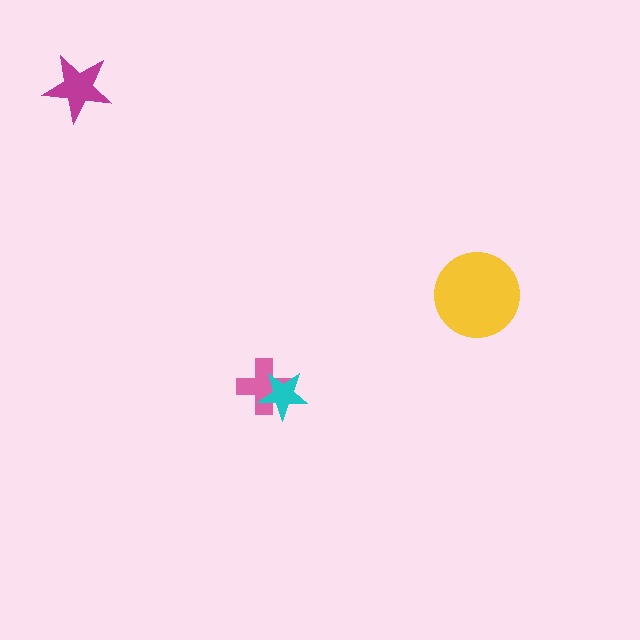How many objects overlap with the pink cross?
1 object overlaps with the pink cross.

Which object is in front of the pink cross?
The cyan star is in front of the pink cross.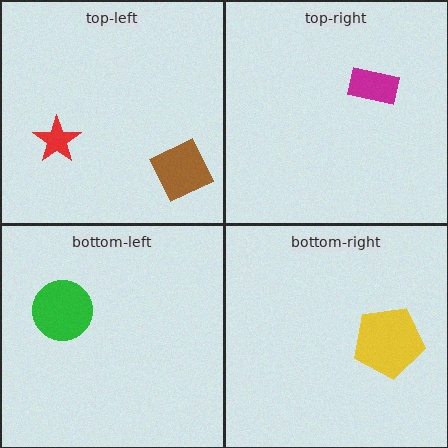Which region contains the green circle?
The bottom-left region.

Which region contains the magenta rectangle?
The top-right region.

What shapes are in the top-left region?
The red star, the brown diamond.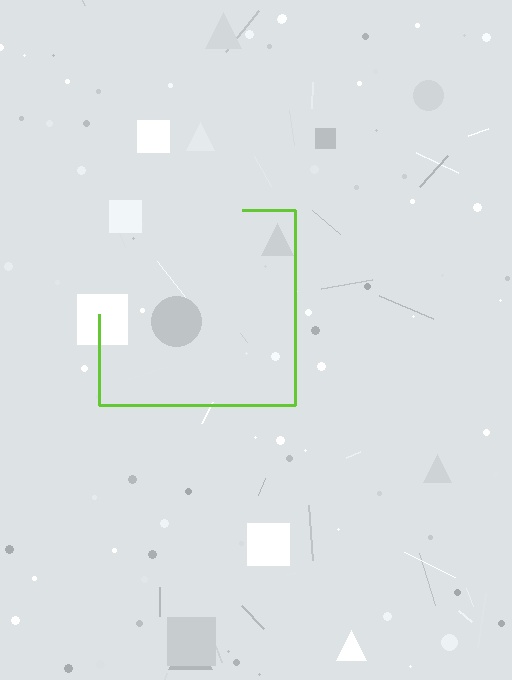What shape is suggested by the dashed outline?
The dashed outline suggests a square.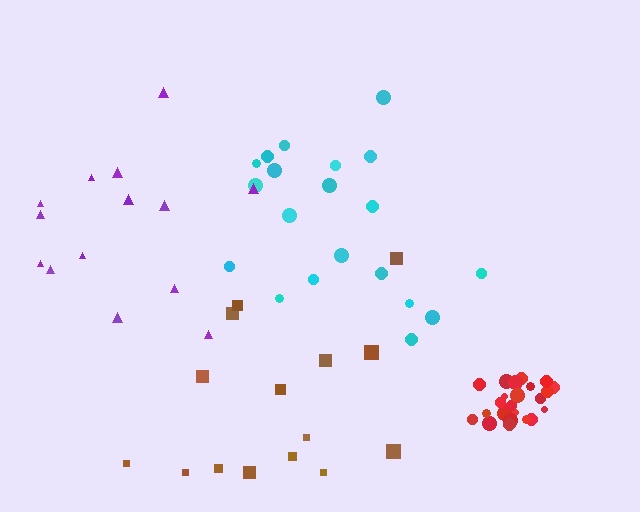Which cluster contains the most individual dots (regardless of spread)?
Red (26).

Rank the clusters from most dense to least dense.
red, cyan, purple, brown.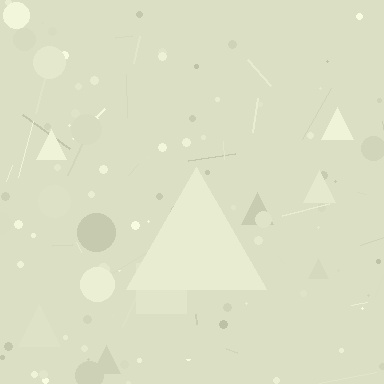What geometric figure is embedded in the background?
A triangle is embedded in the background.